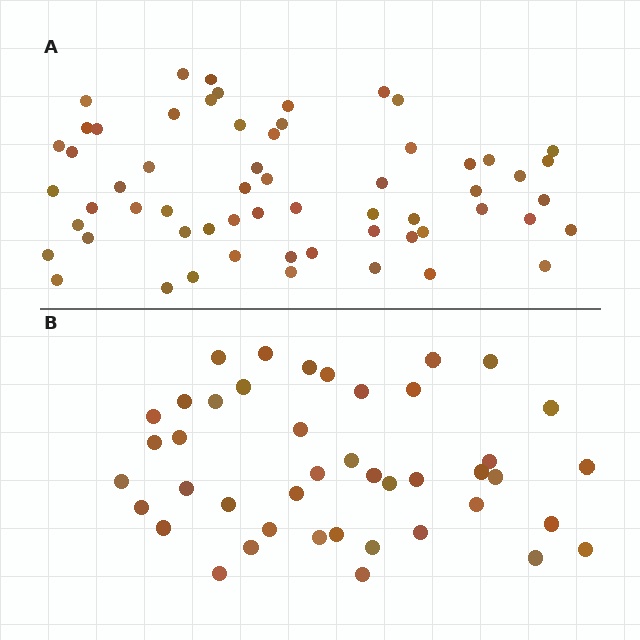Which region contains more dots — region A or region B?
Region A (the top region) has more dots.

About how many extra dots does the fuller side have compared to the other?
Region A has approximately 15 more dots than region B.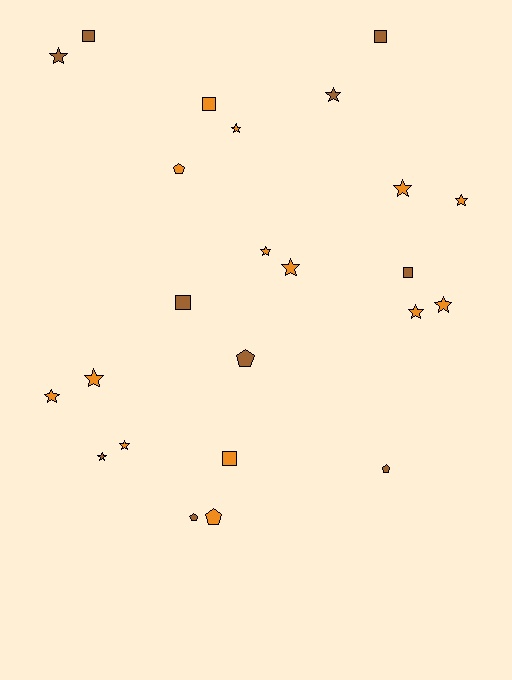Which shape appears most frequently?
Star, with 13 objects.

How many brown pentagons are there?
There are 3 brown pentagons.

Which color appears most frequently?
Orange, with 14 objects.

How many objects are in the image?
There are 24 objects.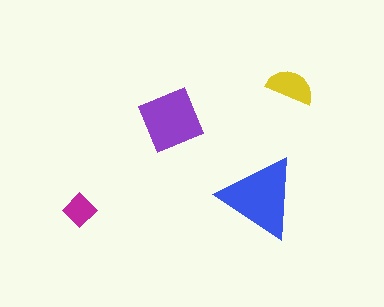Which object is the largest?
The blue triangle.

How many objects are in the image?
There are 4 objects in the image.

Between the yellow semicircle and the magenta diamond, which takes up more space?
The yellow semicircle.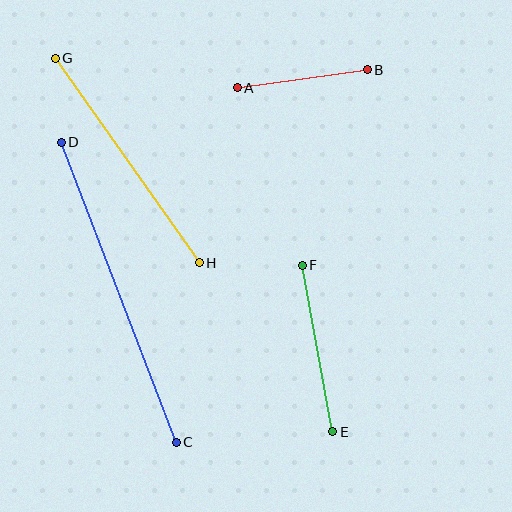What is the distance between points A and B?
The distance is approximately 131 pixels.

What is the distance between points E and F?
The distance is approximately 170 pixels.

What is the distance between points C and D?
The distance is approximately 321 pixels.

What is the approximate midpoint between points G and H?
The midpoint is at approximately (127, 160) pixels.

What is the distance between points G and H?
The distance is approximately 250 pixels.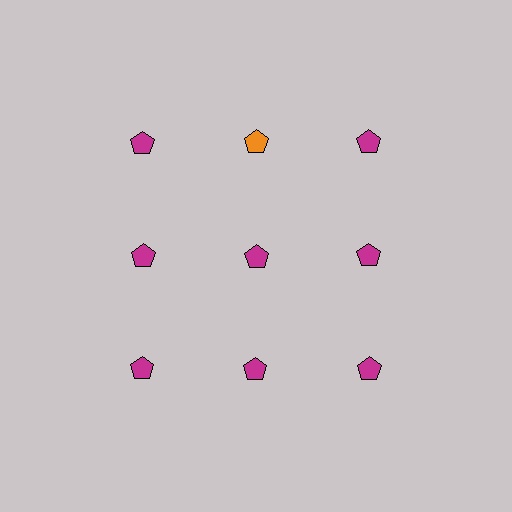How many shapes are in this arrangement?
There are 9 shapes arranged in a grid pattern.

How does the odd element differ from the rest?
It has a different color: orange instead of magenta.